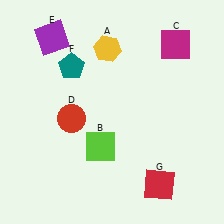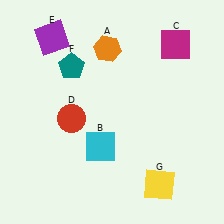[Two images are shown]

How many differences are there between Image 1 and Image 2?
There are 3 differences between the two images.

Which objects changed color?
A changed from yellow to orange. B changed from lime to cyan. G changed from red to yellow.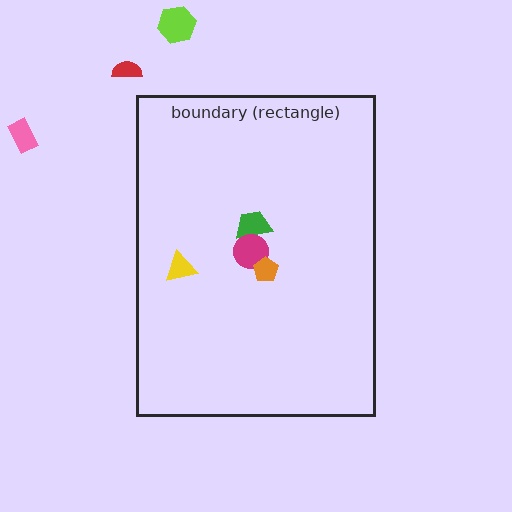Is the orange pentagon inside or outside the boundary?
Inside.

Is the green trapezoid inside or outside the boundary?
Inside.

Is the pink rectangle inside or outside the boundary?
Outside.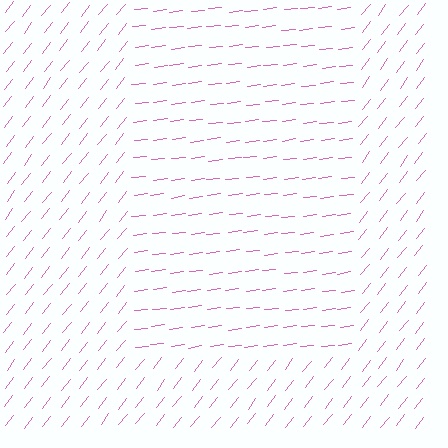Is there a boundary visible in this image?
Yes, there is a texture boundary formed by a change in line orientation.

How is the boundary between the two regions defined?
The boundary is defined purely by a change in line orientation (approximately 45 degrees difference). All lines are the same color and thickness.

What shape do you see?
I see a rectangle.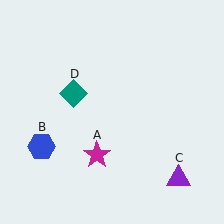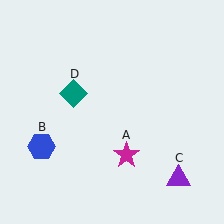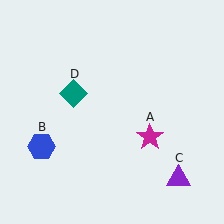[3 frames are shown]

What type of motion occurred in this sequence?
The magenta star (object A) rotated counterclockwise around the center of the scene.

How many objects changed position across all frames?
1 object changed position: magenta star (object A).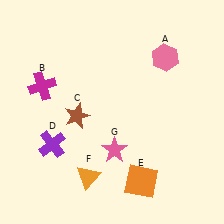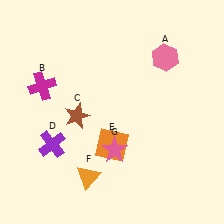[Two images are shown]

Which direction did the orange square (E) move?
The orange square (E) moved up.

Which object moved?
The orange square (E) moved up.